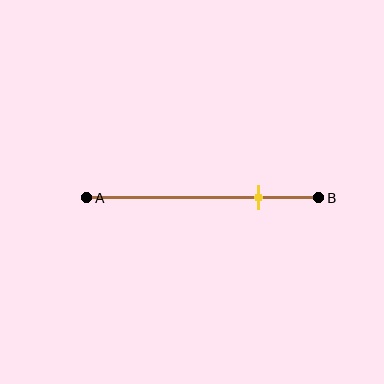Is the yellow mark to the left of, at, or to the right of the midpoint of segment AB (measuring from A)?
The yellow mark is to the right of the midpoint of segment AB.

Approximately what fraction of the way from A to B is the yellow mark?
The yellow mark is approximately 75% of the way from A to B.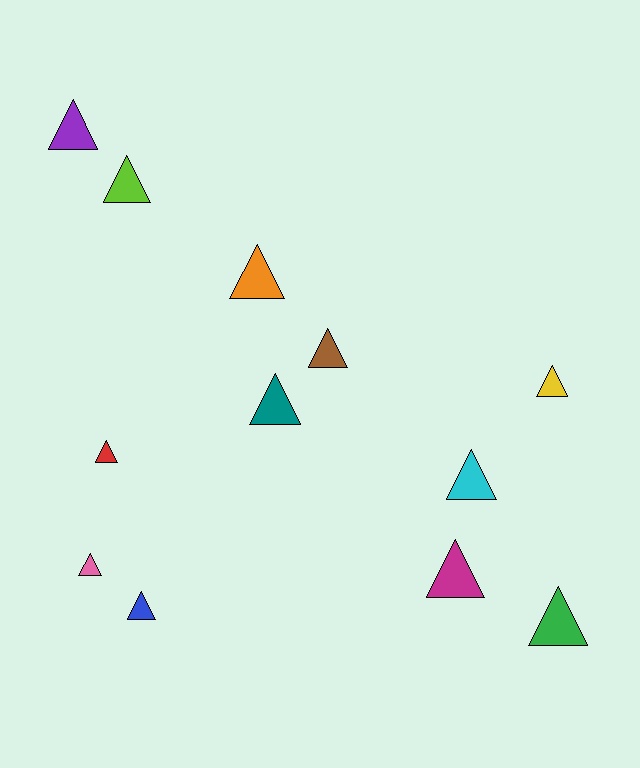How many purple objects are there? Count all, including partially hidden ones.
There is 1 purple object.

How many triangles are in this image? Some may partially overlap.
There are 12 triangles.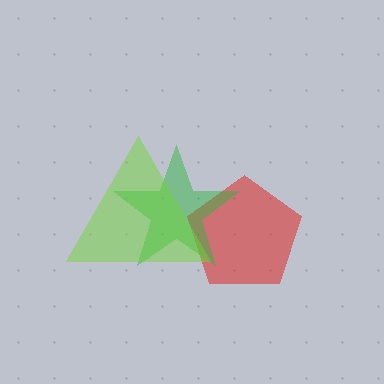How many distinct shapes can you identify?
There are 3 distinct shapes: a red pentagon, a green star, a lime triangle.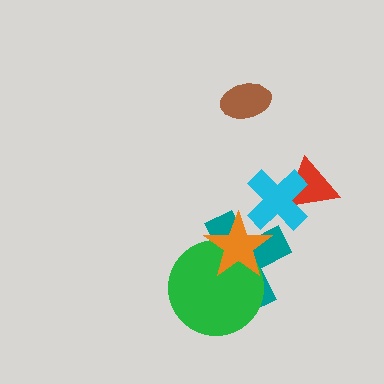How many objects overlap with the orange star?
3 objects overlap with the orange star.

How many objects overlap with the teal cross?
3 objects overlap with the teal cross.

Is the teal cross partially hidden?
Yes, it is partially covered by another shape.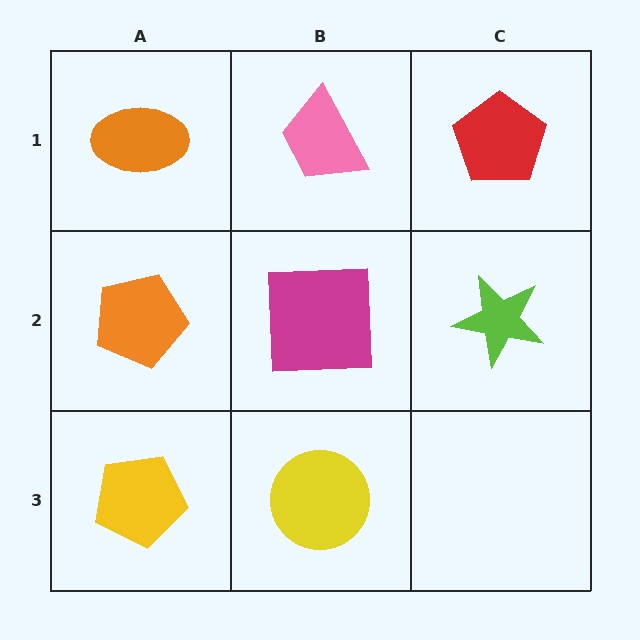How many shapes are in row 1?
3 shapes.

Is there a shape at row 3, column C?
No, that cell is empty.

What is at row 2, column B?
A magenta square.